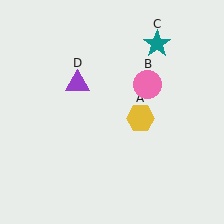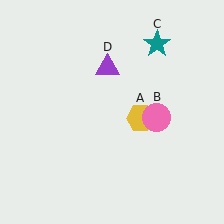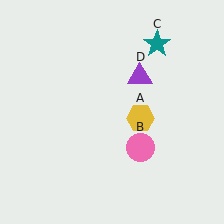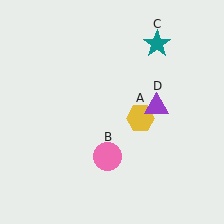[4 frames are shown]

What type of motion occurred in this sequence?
The pink circle (object B), purple triangle (object D) rotated clockwise around the center of the scene.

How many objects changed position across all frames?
2 objects changed position: pink circle (object B), purple triangle (object D).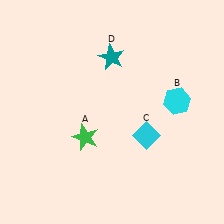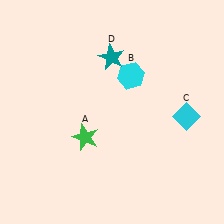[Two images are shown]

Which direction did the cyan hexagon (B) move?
The cyan hexagon (B) moved left.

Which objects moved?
The objects that moved are: the cyan hexagon (B), the cyan diamond (C).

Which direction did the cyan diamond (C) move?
The cyan diamond (C) moved right.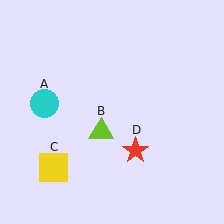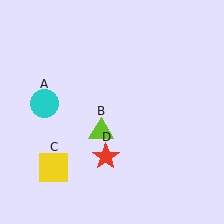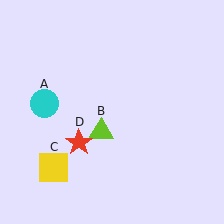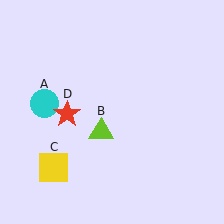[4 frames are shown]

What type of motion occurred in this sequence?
The red star (object D) rotated clockwise around the center of the scene.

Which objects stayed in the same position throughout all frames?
Cyan circle (object A) and lime triangle (object B) and yellow square (object C) remained stationary.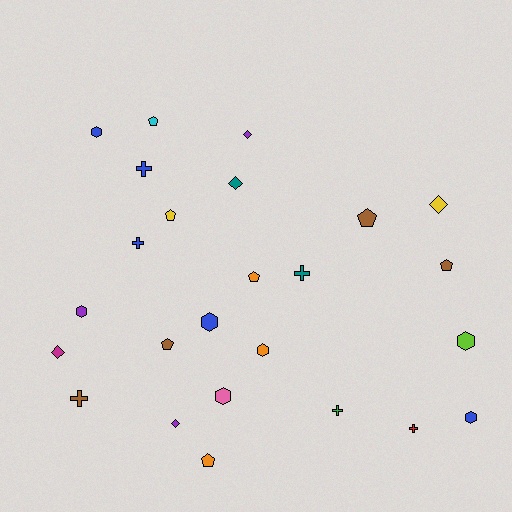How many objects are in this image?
There are 25 objects.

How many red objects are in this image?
There is 1 red object.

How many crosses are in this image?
There are 6 crosses.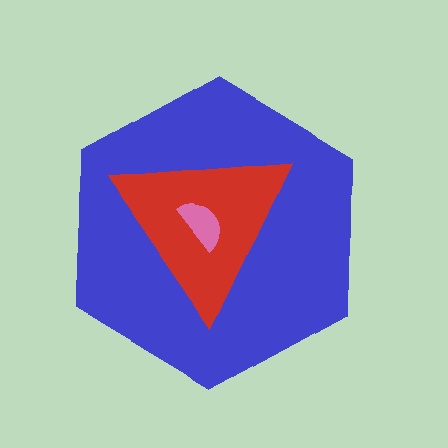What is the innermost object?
The pink semicircle.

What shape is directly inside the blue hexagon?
The red triangle.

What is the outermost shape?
The blue hexagon.